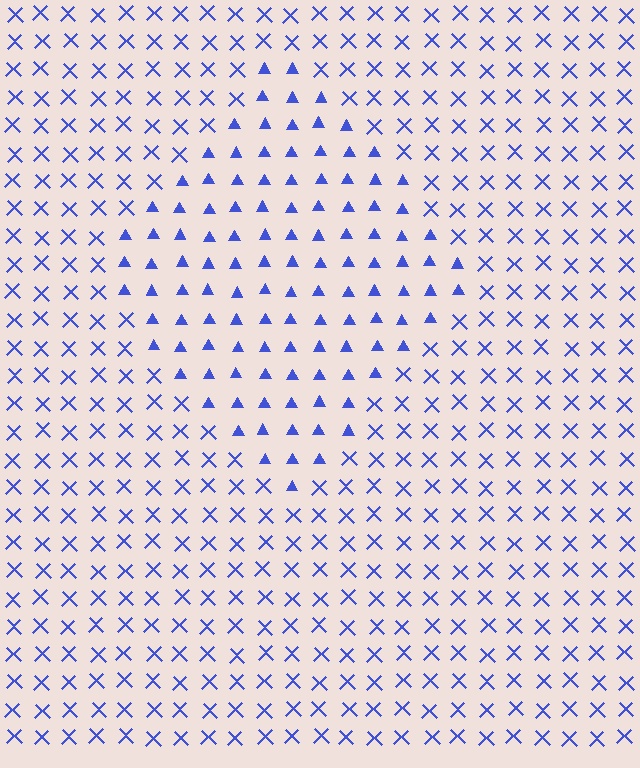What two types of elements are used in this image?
The image uses triangles inside the diamond region and X marks outside it.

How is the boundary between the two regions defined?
The boundary is defined by a change in element shape: triangles inside vs. X marks outside. All elements share the same color and spacing.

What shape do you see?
I see a diamond.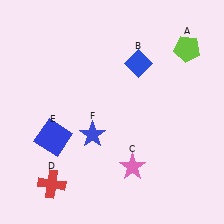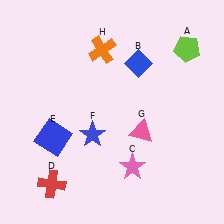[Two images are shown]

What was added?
A pink triangle (G), an orange cross (H) were added in Image 2.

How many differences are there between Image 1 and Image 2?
There are 2 differences between the two images.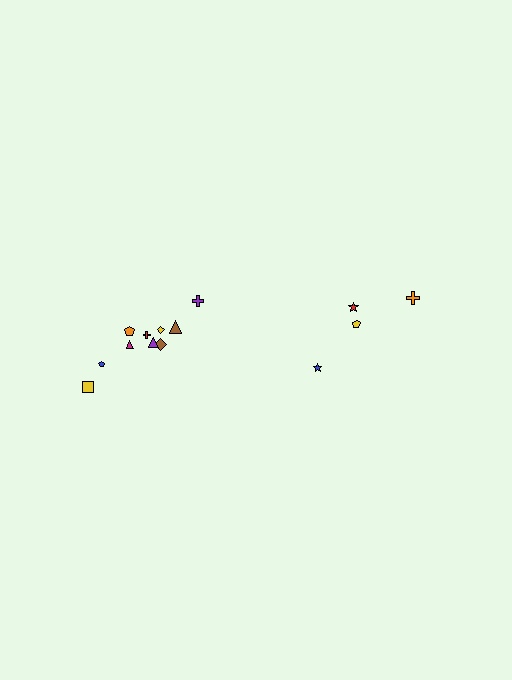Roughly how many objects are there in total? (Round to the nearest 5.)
Roughly 15 objects in total.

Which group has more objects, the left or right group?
The left group.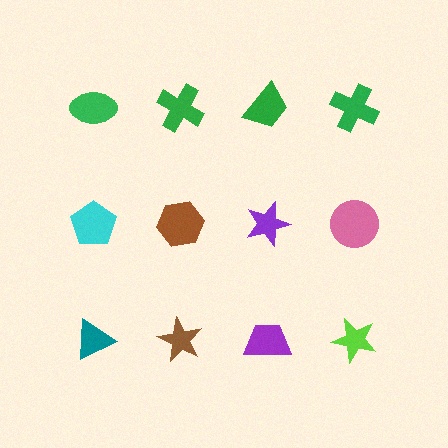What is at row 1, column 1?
A green ellipse.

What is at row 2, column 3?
A purple star.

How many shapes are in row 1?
4 shapes.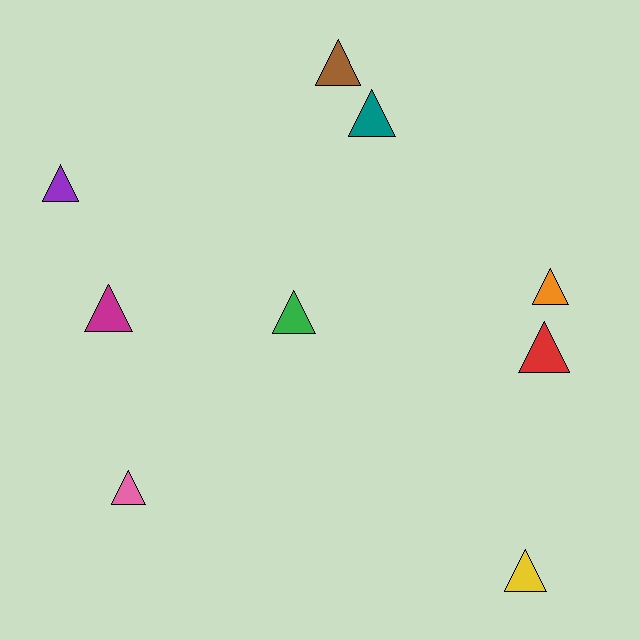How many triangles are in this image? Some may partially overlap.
There are 9 triangles.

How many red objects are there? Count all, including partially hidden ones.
There is 1 red object.